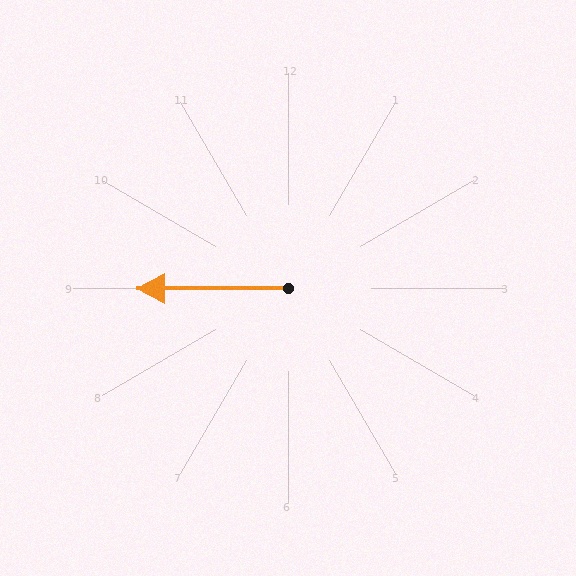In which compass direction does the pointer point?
West.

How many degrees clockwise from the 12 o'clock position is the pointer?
Approximately 270 degrees.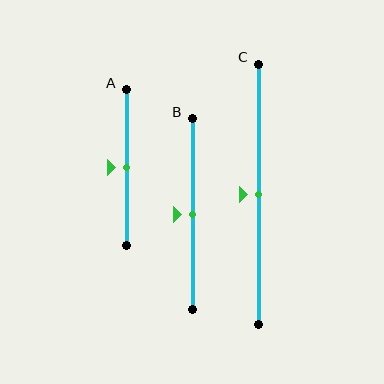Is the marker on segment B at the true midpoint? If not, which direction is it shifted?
Yes, the marker on segment B is at the true midpoint.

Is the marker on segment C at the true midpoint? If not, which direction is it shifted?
Yes, the marker on segment C is at the true midpoint.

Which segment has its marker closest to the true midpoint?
Segment A has its marker closest to the true midpoint.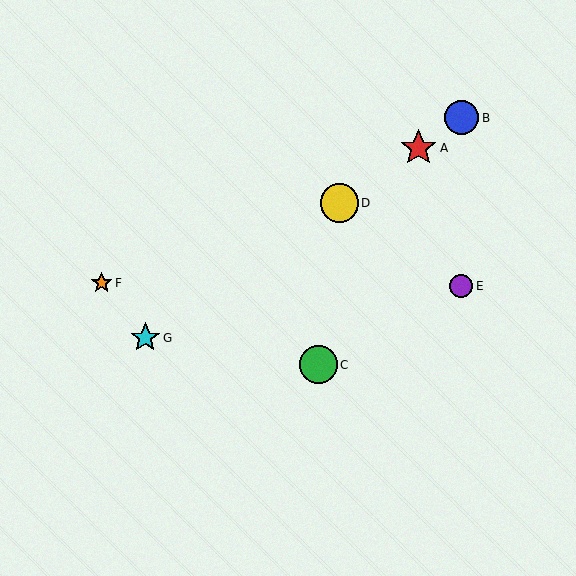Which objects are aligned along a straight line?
Objects A, B, D, G are aligned along a straight line.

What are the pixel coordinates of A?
Object A is at (418, 148).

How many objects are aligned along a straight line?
4 objects (A, B, D, G) are aligned along a straight line.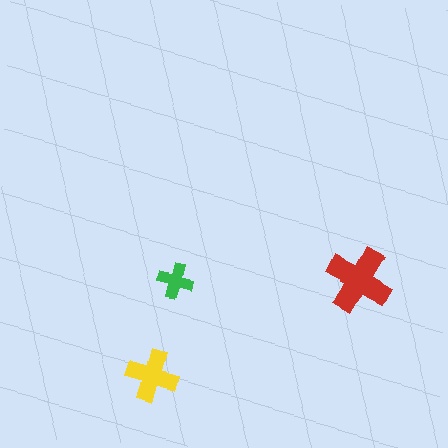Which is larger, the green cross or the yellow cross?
The yellow one.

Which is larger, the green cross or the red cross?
The red one.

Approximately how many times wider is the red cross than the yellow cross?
About 1.5 times wider.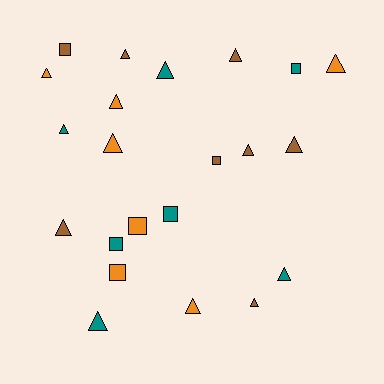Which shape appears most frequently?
Triangle, with 15 objects.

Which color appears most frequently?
Brown, with 8 objects.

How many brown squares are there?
There are 2 brown squares.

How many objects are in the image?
There are 22 objects.